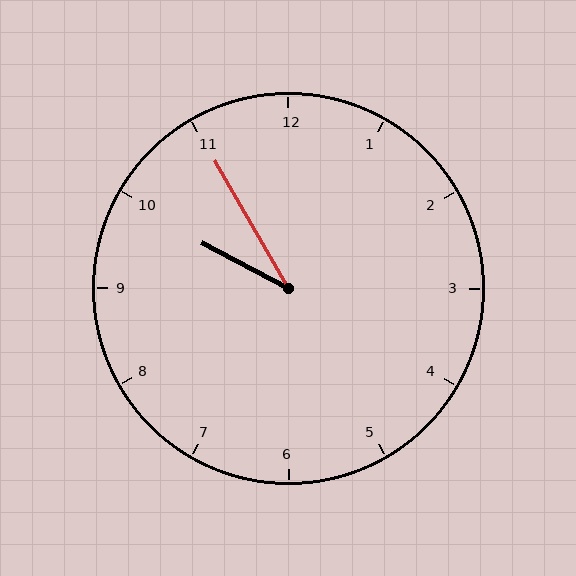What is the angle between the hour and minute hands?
Approximately 32 degrees.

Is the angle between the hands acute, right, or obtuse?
It is acute.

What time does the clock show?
9:55.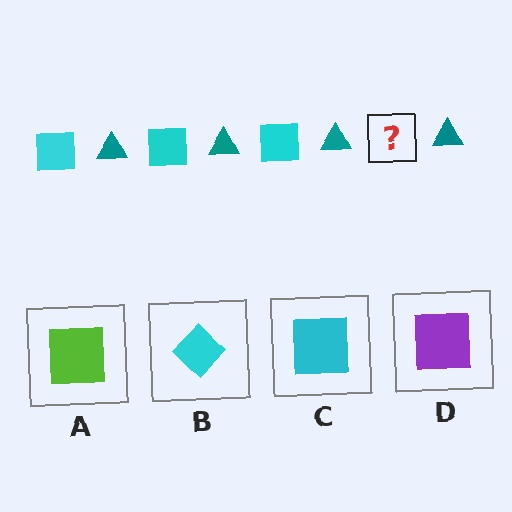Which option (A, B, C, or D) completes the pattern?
C.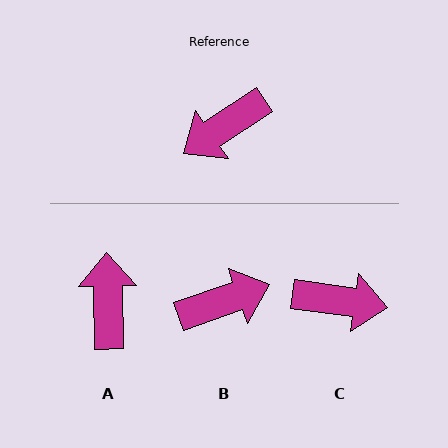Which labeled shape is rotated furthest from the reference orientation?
B, about 165 degrees away.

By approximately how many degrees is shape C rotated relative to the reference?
Approximately 138 degrees counter-clockwise.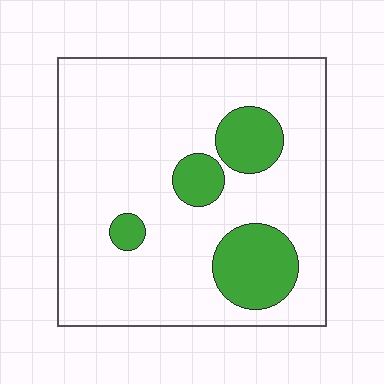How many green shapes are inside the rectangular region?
4.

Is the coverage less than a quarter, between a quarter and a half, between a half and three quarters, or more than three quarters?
Less than a quarter.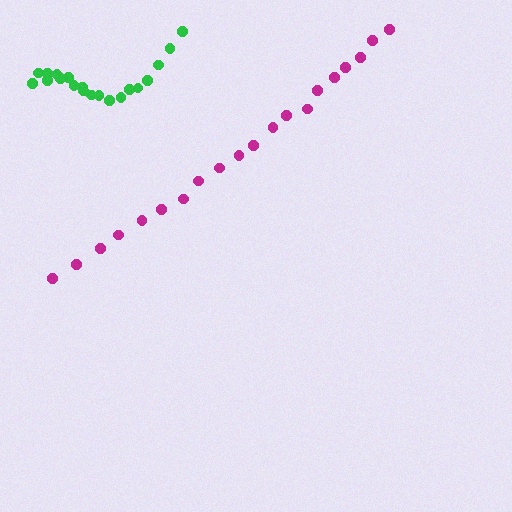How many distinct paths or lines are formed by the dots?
There are 2 distinct paths.